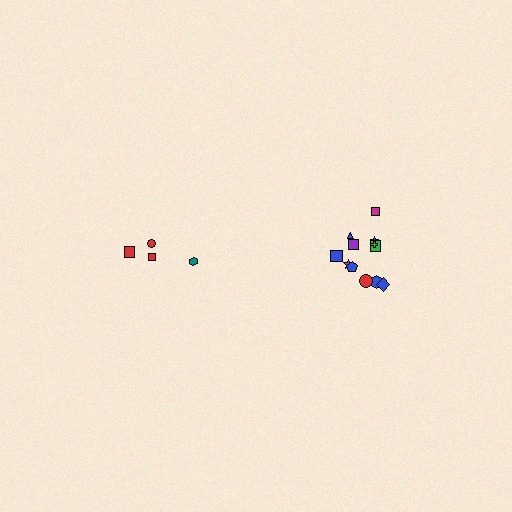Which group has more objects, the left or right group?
The right group.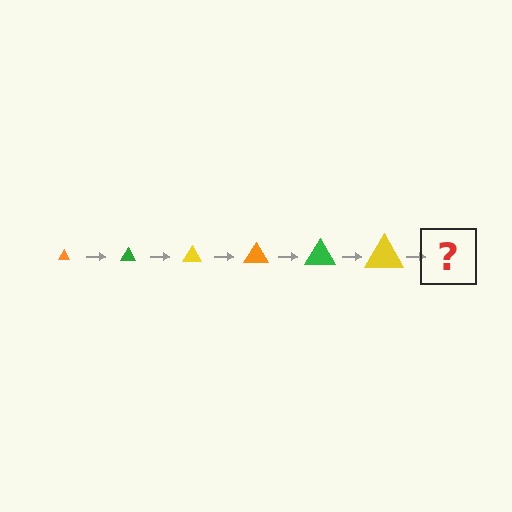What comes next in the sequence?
The next element should be an orange triangle, larger than the previous one.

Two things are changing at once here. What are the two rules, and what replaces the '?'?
The two rules are that the triangle grows larger each step and the color cycles through orange, green, and yellow. The '?' should be an orange triangle, larger than the previous one.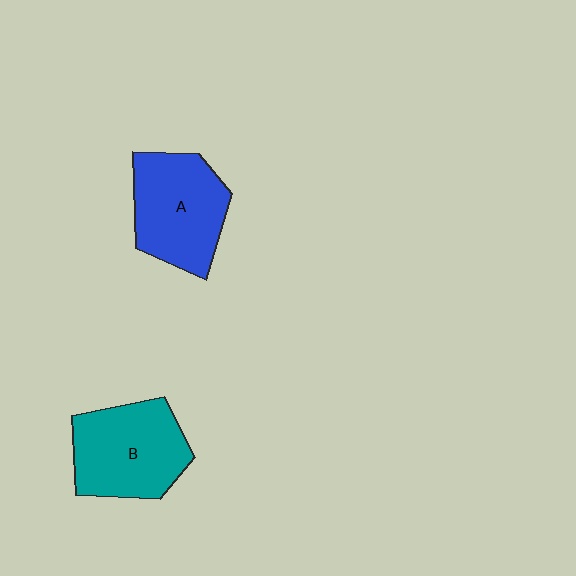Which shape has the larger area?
Shape B (teal).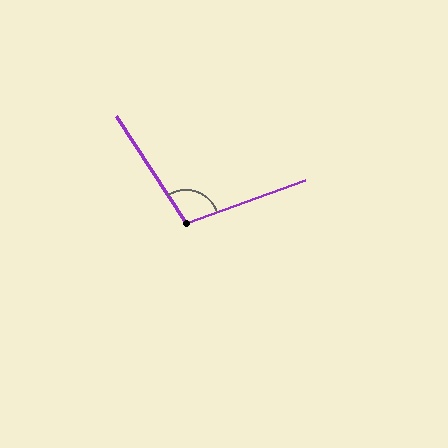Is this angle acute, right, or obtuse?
It is obtuse.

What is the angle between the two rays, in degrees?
Approximately 103 degrees.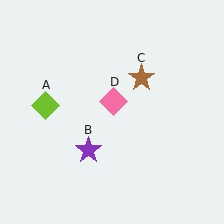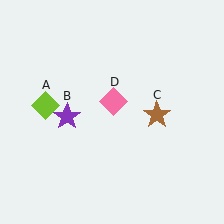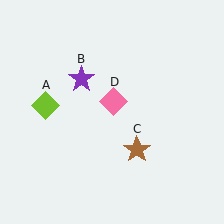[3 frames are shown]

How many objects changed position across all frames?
2 objects changed position: purple star (object B), brown star (object C).